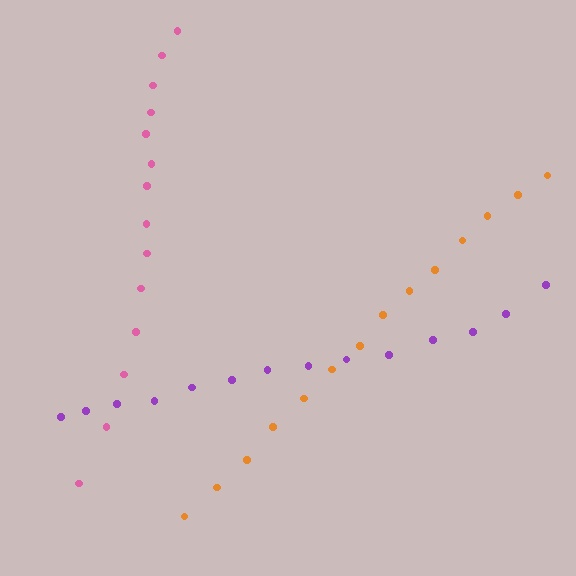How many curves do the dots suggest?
There are 3 distinct paths.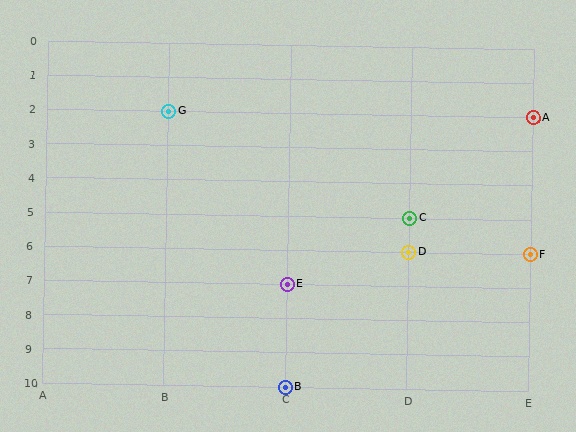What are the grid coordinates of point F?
Point F is at grid coordinates (E, 6).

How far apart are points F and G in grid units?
Points F and G are 3 columns and 4 rows apart (about 5.0 grid units diagonally).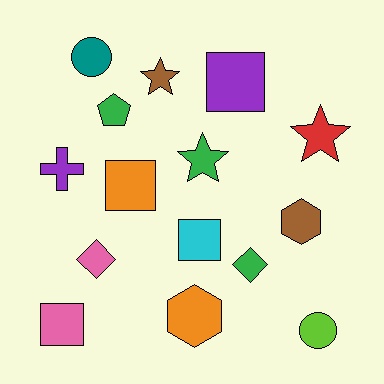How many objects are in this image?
There are 15 objects.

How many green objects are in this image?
There are 3 green objects.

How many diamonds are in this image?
There are 2 diamonds.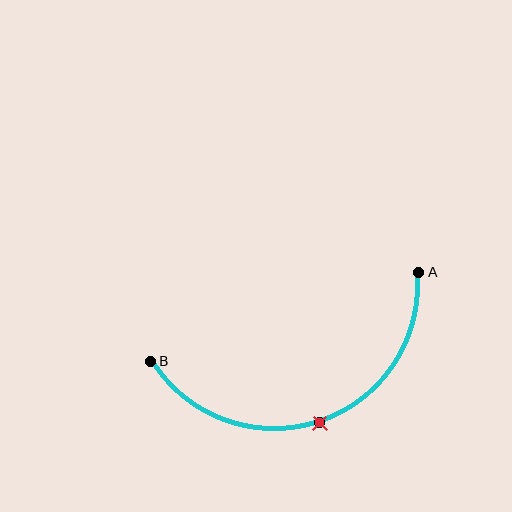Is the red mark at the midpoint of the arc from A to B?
Yes. The red mark lies on the arc at equal arc-length from both A and B — it is the arc midpoint.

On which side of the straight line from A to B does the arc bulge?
The arc bulges below the straight line connecting A and B.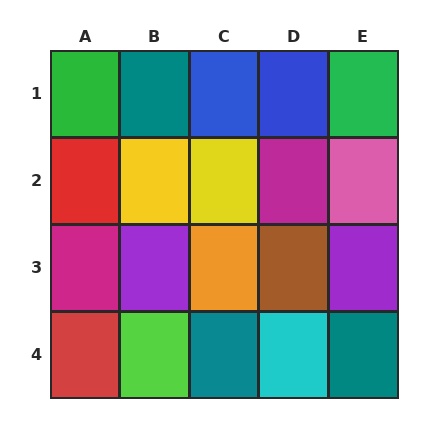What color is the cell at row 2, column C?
Yellow.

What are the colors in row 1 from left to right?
Green, teal, blue, blue, green.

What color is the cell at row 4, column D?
Cyan.